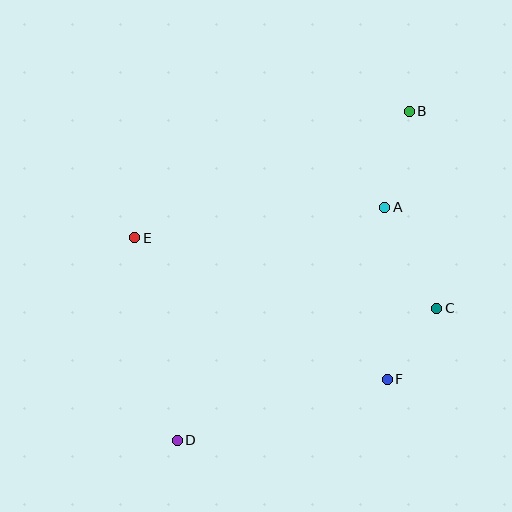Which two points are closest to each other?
Points C and F are closest to each other.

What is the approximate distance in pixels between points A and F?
The distance between A and F is approximately 172 pixels.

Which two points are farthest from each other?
Points B and D are farthest from each other.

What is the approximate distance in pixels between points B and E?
The distance between B and E is approximately 302 pixels.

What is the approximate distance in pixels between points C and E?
The distance between C and E is approximately 310 pixels.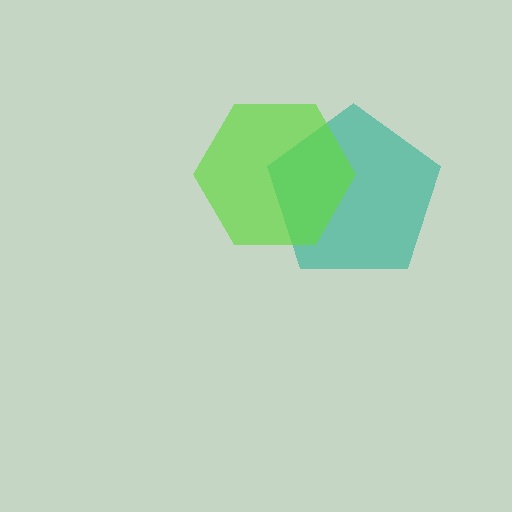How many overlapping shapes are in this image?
There are 2 overlapping shapes in the image.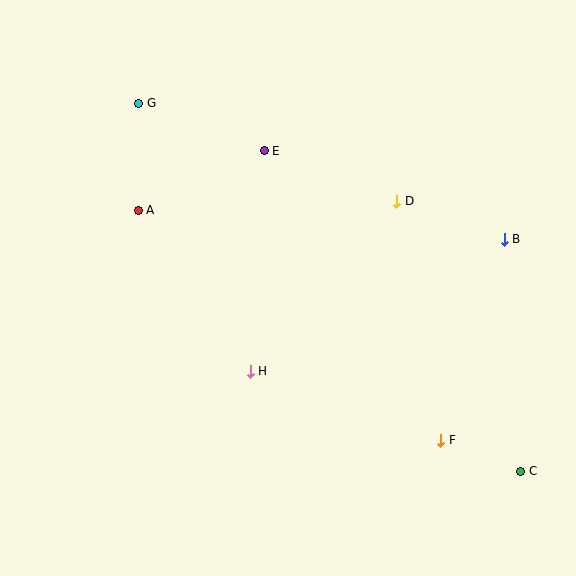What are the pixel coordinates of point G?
Point G is at (139, 103).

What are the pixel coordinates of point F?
Point F is at (441, 440).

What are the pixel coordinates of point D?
Point D is at (397, 201).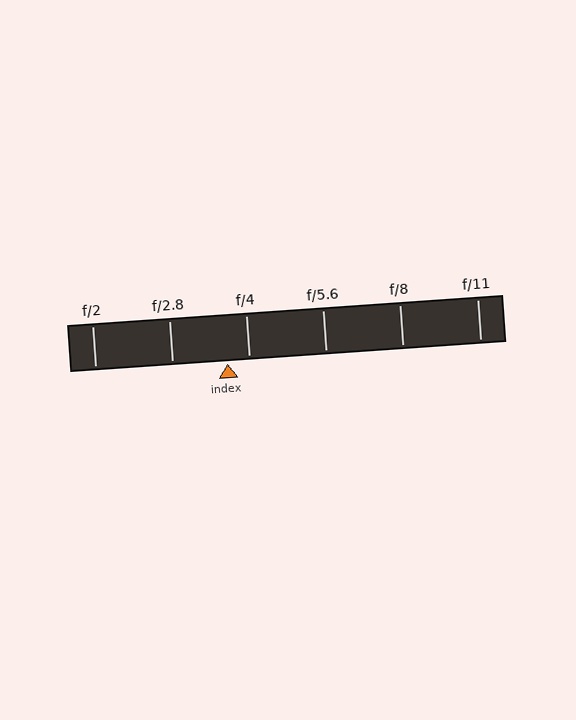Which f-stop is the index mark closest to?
The index mark is closest to f/4.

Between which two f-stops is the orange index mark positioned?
The index mark is between f/2.8 and f/4.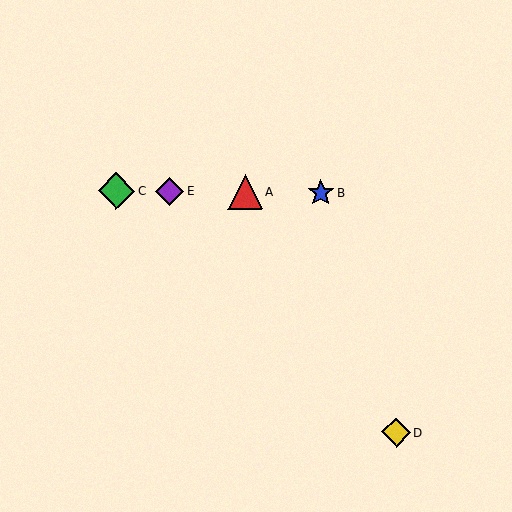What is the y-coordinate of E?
Object E is at y≈191.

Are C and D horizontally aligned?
No, C is at y≈191 and D is at y≈433.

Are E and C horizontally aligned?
Yes, both are at y≈191.